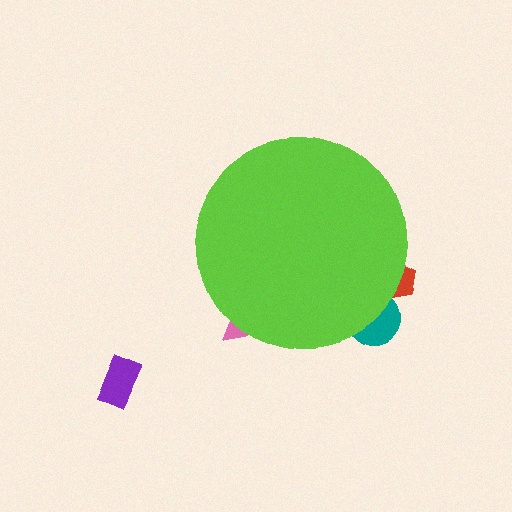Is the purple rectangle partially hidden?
No, the purple rectangle is fully visible.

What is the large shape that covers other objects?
A lime circle.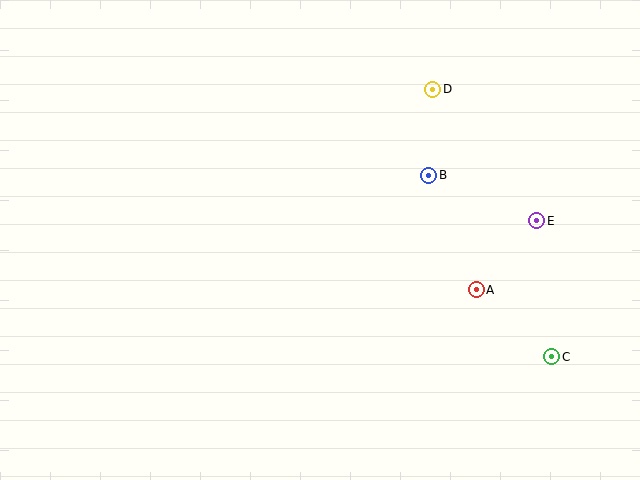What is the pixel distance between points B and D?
The distance between B and D is 86 pixels.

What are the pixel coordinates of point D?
Point D is at (433, 89).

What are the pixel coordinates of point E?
Point E is at (537, 221).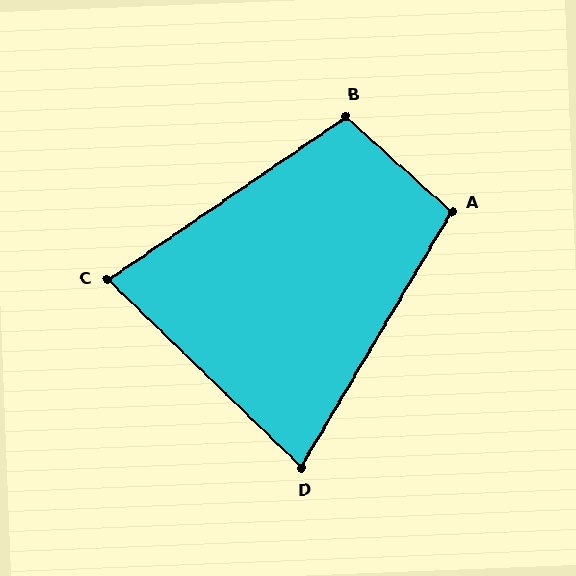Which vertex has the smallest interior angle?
D, at approximately 76 degrees.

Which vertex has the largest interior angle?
B, at approximately 104 degrees.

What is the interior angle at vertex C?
Approximately 78 degrees (acute).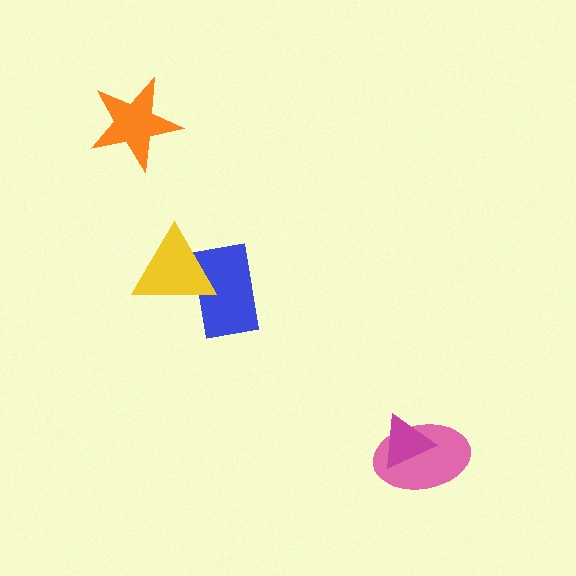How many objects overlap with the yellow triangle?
1 object overlaps with the yellow triangle.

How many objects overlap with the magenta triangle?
1 object overlaps with the magenta triangle.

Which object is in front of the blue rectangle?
The yellow triangle is in front of the blue rectangle.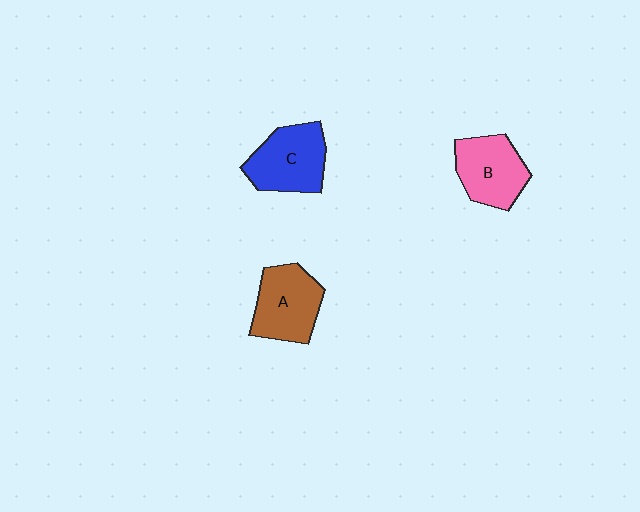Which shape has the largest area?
Shape C (blue).